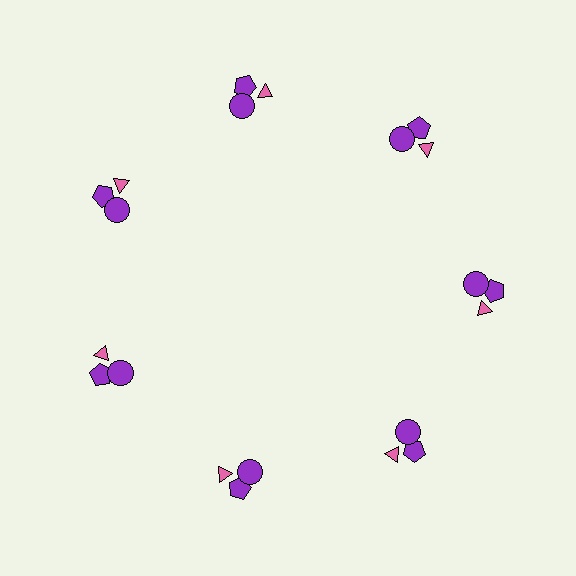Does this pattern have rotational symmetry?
Yes, this pattern has 7-fold rotational symmetry. It looks the same after rotating 51 degrees around the center.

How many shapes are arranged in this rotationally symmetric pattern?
There are 21 shapes, arranged in 7 groups of 3.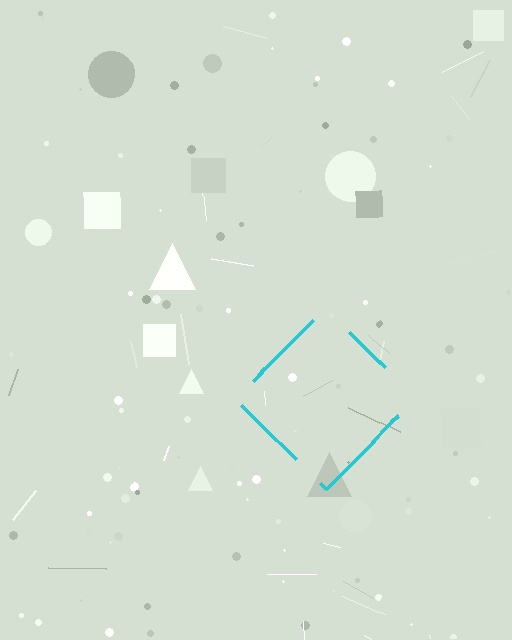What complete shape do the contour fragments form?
The contour fragments form a diamond.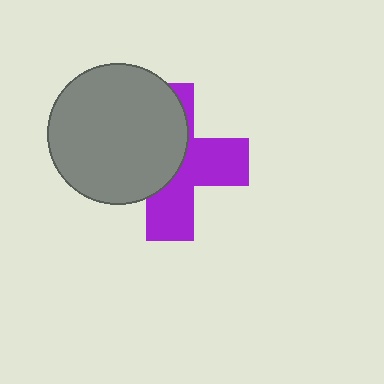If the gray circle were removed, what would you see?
You would see the complete purple cross.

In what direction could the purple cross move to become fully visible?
The purple cross could move right. That would shift it out from behind the gray circle entirely.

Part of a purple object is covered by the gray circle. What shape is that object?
It is a cross.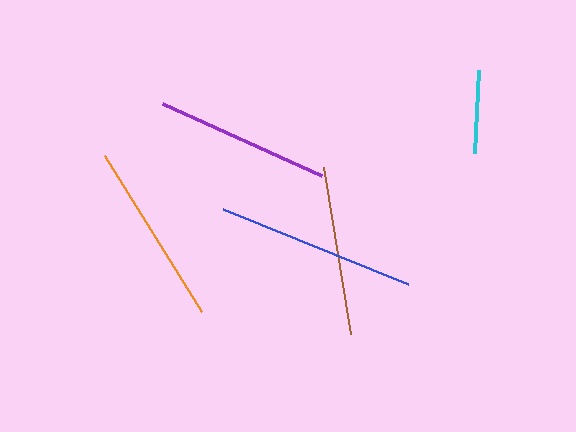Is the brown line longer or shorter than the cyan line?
The brown line is longer than the cyan line.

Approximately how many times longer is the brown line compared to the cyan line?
The brown line is approximately 2.0 times the length of the cyan line.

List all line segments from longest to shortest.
From longest to shortest: blue, orange, purple, brown, cyan.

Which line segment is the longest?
The blue line is the longest at approximately 200 pixels.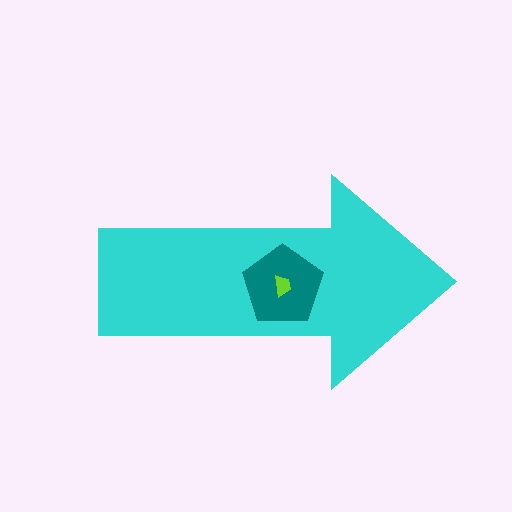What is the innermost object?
The lime trapezoid.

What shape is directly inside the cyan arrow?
The teal pentagon.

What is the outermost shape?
The cyan arrow.